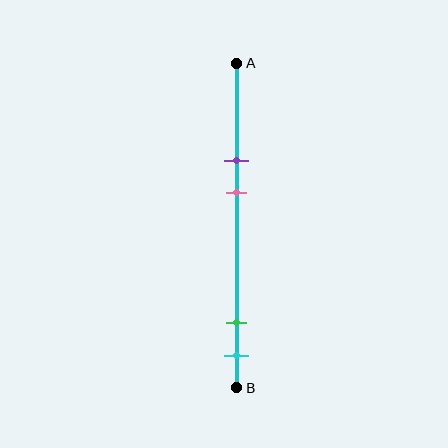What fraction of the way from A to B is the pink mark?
The pink mark is approximately 40% (0.4) of the way from A to B.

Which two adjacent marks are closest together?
The green and cyan marks are the closest adjacent pair.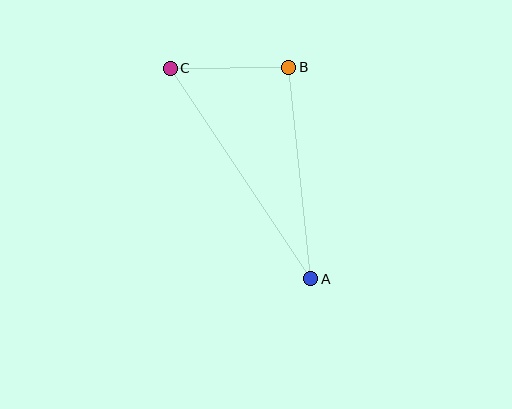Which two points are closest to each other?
Points B and C are closest to each other.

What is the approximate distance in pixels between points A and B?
The distance between A and B is approximately 212 pixels.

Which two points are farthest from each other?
Points A and C are farthest from each other.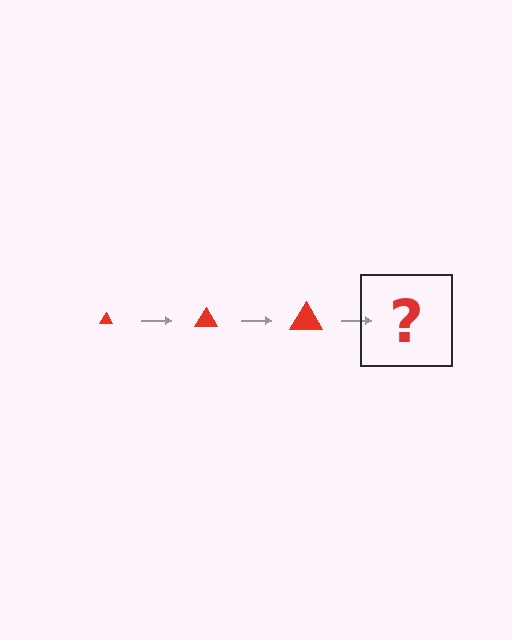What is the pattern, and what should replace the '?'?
The pattern is that the triangle gets progressively larger each step. The '?' should be a red triangle, larger than the previous one.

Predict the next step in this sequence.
The next step is a red triangle, larger than the previous one.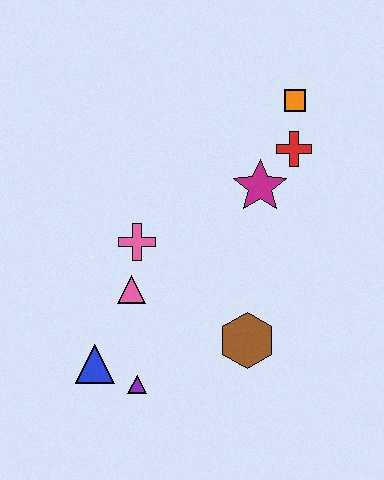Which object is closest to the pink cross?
The pink triangle is closest to the pink cross.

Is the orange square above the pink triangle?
Yes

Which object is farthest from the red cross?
The blue triangle is farthest from the red cross.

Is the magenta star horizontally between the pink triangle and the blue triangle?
No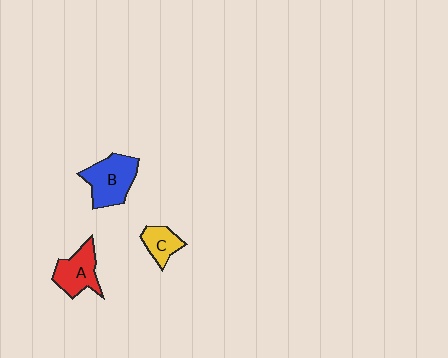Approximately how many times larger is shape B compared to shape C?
Approximately 1.9 times.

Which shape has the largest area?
Shape B (blue).